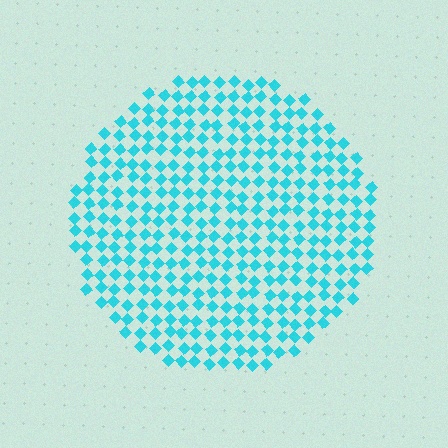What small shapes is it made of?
It is made of small diamonds.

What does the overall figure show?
The overall figure shows a circle.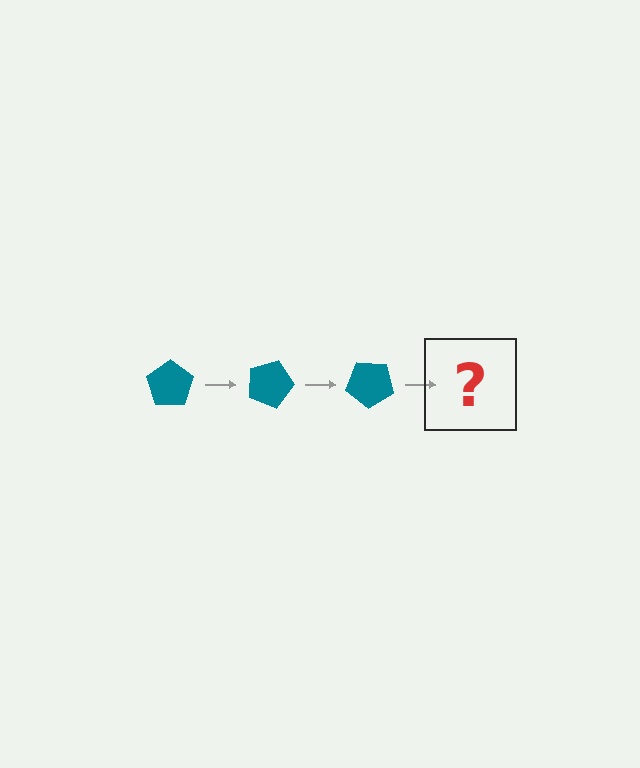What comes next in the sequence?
The next element should be a teal pentagon rotated 60 degrees.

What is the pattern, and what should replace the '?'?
The pattern is that the pentagon rotates 20 degrees each step. The '?' should be a teal pentagon rotated 60 degrees.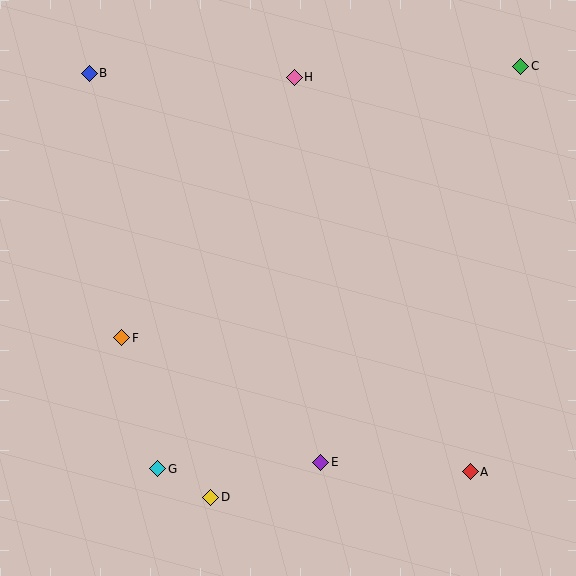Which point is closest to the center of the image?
Point F at (122, 338) is closest to the center.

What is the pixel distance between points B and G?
The distance between B and G is 401 pixels.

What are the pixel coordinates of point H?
Point H is at (294, 77).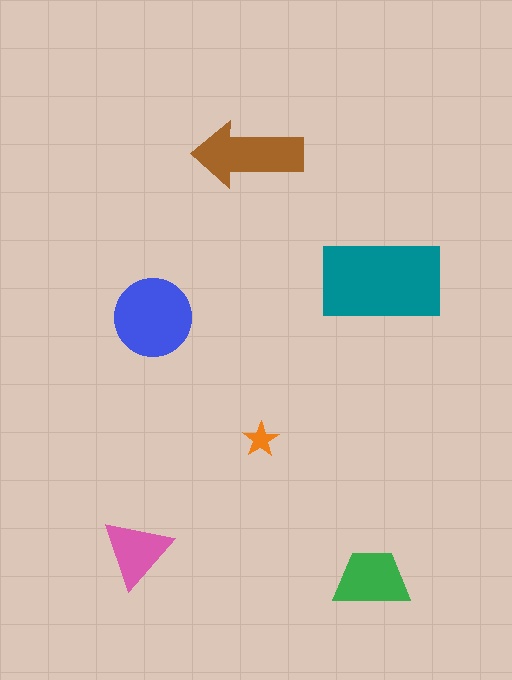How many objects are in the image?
There are 6 objects in the image.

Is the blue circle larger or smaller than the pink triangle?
Larger.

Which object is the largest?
The teal rectangle.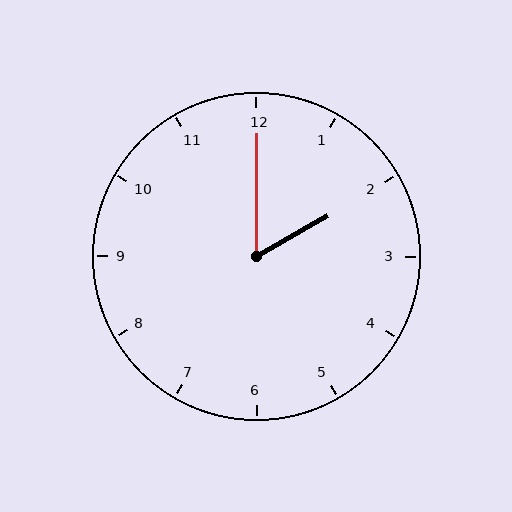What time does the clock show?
2:00.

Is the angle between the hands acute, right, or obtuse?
It is acute.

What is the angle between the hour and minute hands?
Approximately 60 degrees.